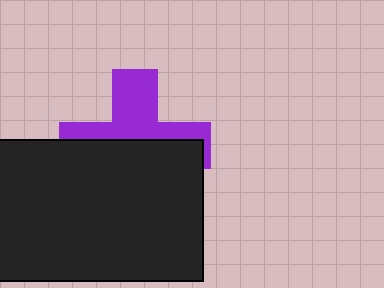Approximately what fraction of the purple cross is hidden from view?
Roughly 56% of the purple cross is hidden behind the black rectangle.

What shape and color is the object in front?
The object in front is a black rectangle.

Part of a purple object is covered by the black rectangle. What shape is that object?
It is a cross.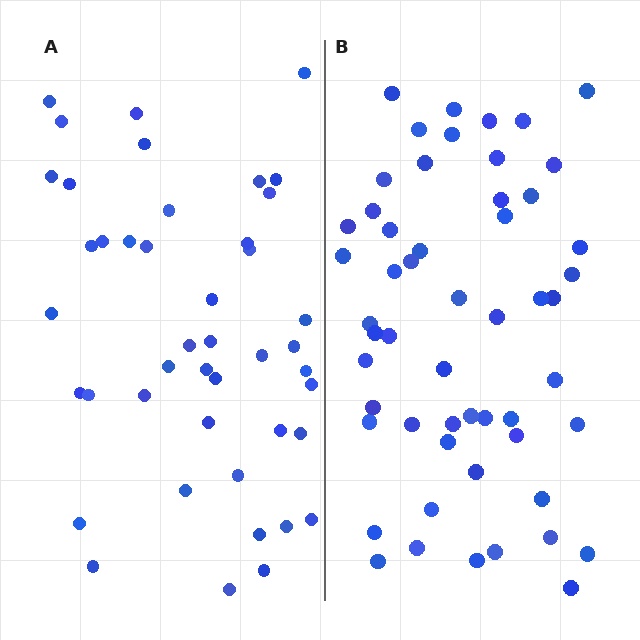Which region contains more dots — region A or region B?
Region B (the right region) has more dots.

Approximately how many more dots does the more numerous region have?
Region B has roughly 10 or so more dots than region A.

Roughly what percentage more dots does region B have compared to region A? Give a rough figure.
About 25% more.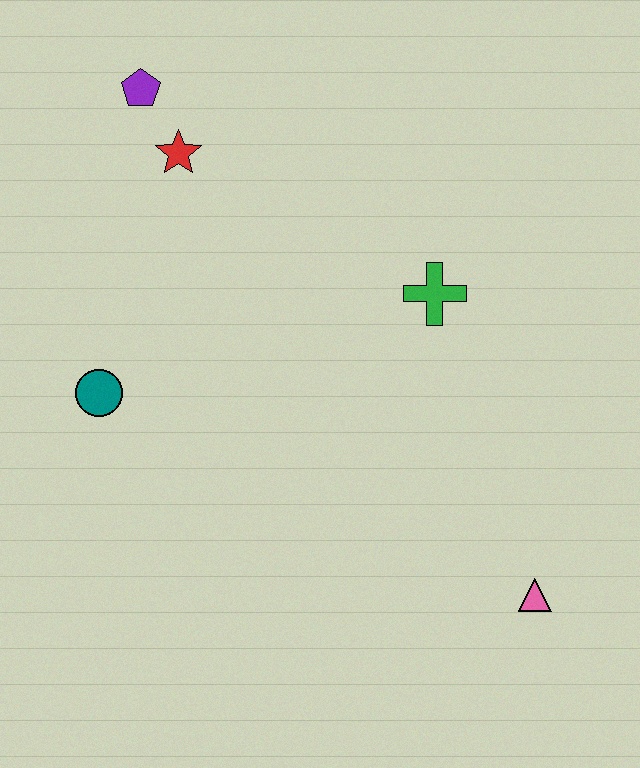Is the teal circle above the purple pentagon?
No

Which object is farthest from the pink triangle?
The purple pentagon is farthest from the pink triangle.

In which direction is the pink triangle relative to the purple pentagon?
The pink triangle is below the purple pentagon.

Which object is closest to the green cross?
The red star is closest to the green cross.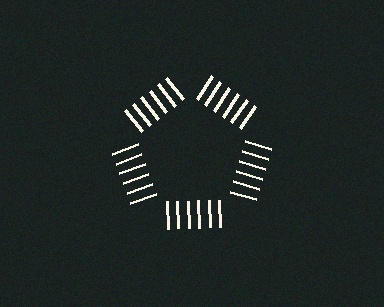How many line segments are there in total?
30 — 6 along each of the 5 edges.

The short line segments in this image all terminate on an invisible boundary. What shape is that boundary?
An illusory pentagon — the line segments terminate on its edges but no continuous stroke is drawn.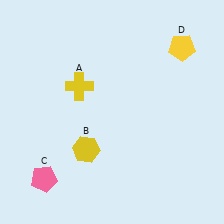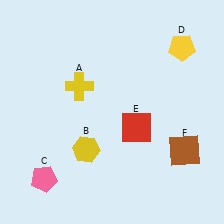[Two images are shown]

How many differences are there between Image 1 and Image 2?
There are 2 differences between the two images.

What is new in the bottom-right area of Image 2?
A brown square (F) was added in the bottom-right area of Image 2.